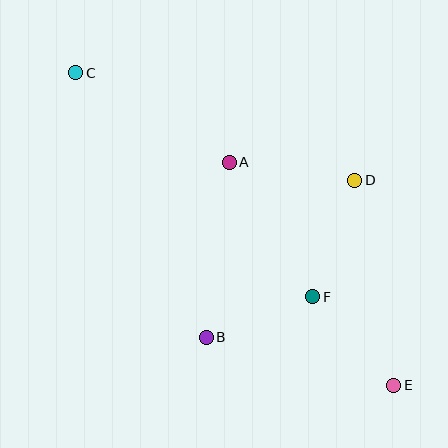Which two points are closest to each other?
Points B and F are closest to each other.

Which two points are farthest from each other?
Points C and E are farthest from each other.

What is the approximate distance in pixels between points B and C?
The distance between B and C is approximately 295 pixels.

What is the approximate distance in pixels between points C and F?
The distance between C and F is approximately 326 pixels.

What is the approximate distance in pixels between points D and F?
The distance between D and F is approximately 124 pixels.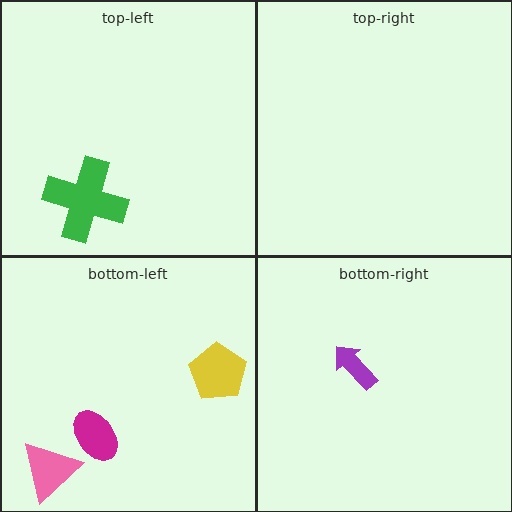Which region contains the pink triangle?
The bottom-left region.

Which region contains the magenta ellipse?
The bottom-left region.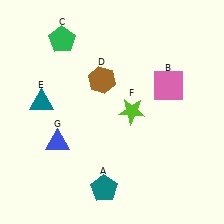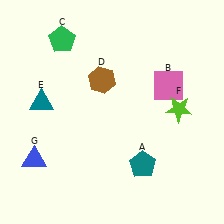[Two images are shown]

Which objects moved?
The objects that moved are: the teal pentagon (A), the lime star (F), the blue triangle (G).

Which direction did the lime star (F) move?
The lime star (F) moved right.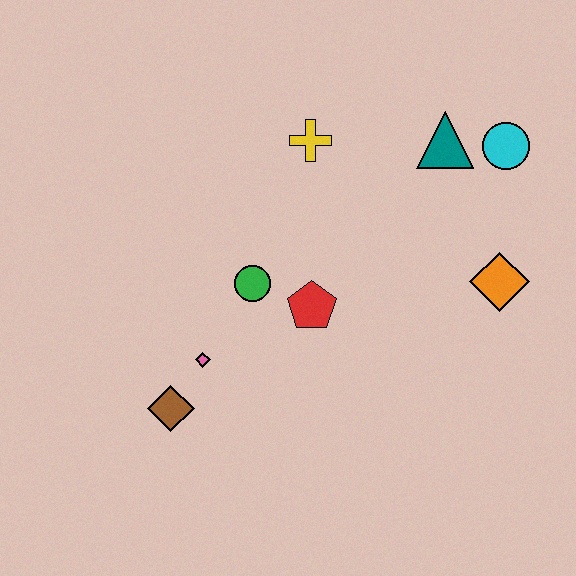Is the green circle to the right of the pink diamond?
Yes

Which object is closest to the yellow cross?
The teal triangle is closest to the yellow cross.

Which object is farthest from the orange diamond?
The brown diamond is farthest from the orange diamond.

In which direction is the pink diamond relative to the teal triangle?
The pink diamond is to the left of the teal triangle.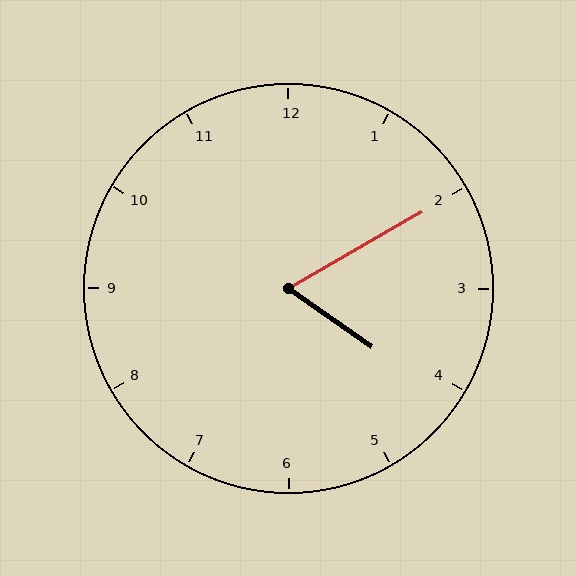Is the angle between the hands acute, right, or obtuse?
It is acute.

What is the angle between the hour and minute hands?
Approximately 65 degrees.